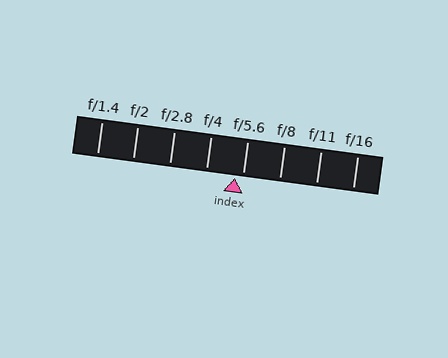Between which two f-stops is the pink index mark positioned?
The index mark is between f/4 and f/5.6.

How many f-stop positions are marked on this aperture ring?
There are 8 f-stop positions marked.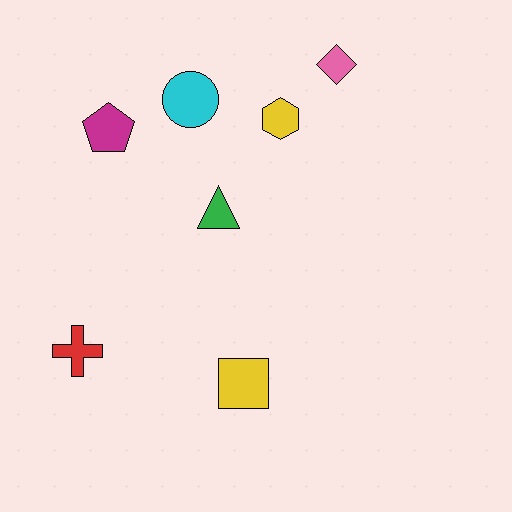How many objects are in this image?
There are 7 objects.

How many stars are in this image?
There are no stars.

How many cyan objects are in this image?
There is 1 cyan object.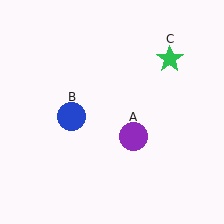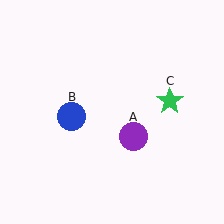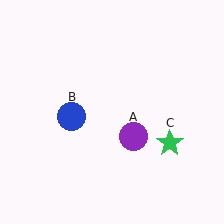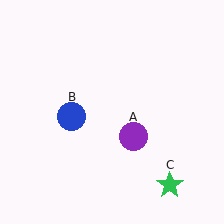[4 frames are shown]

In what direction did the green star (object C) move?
The green star (object C) moved down.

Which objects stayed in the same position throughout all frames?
Purple circle (object A) and blue circle (object B) remained stationary.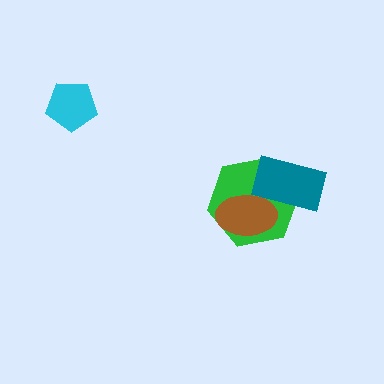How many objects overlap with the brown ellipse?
2 objects overlap with the brown ellipse.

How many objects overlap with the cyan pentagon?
0 objects overlap with the cyan pentagon.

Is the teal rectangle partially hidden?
No, no other shape covers it.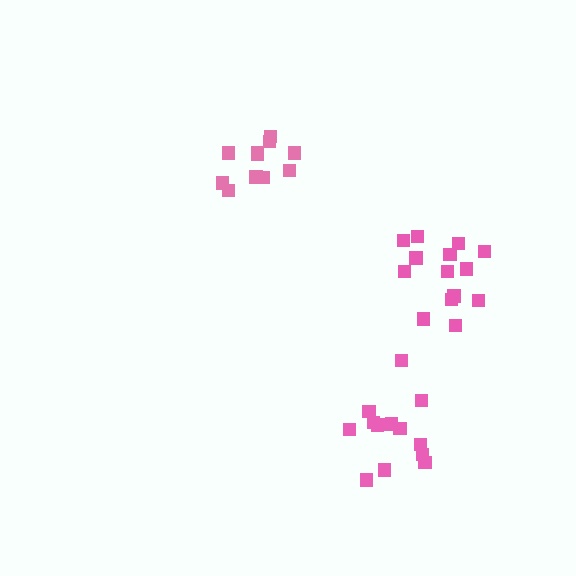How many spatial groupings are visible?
There are 3 spatial groupings.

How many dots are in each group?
Group 1: 11 dots, Group 2: 14 dots, Group 3: 14 dots (39 total).